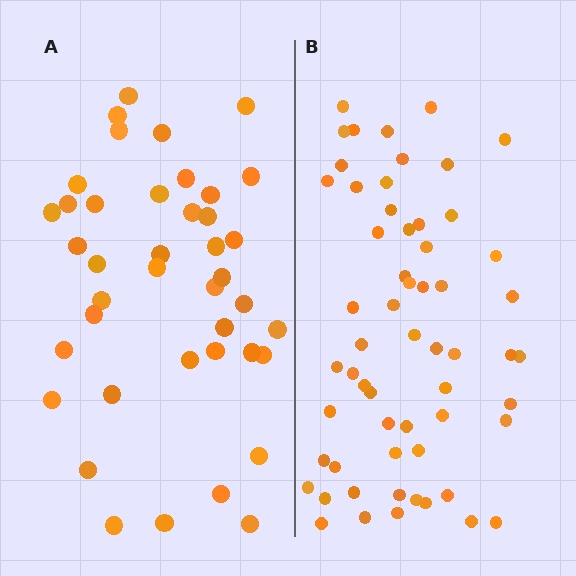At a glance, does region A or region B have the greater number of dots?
Region B (the right region) has more dots.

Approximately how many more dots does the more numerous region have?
Region B has approximately 20 more dots than region A.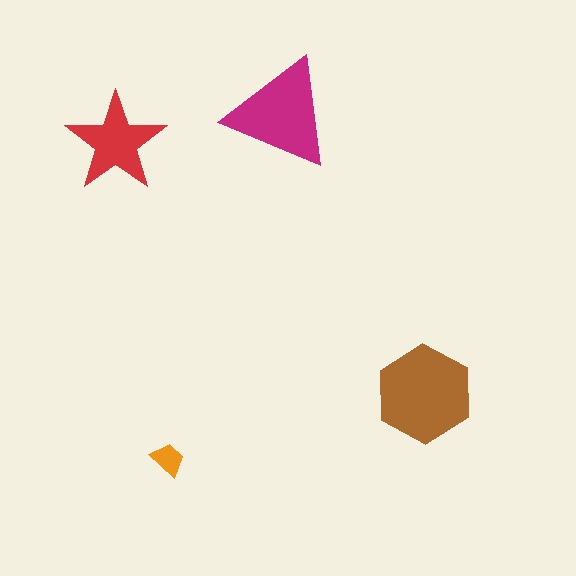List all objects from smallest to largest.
The orange trapezoid, the red star, the magenta triangle, the brown hexagon.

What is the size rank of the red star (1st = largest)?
3rd.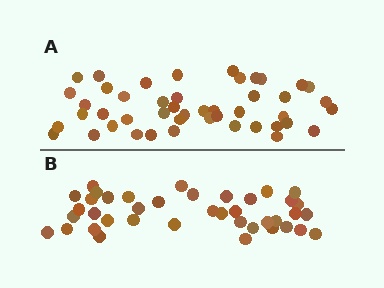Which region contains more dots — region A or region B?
Region A (the top region) has more dots.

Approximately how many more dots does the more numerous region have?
Region A has about 6 more dots than region B.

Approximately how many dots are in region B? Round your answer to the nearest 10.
About 40 dots.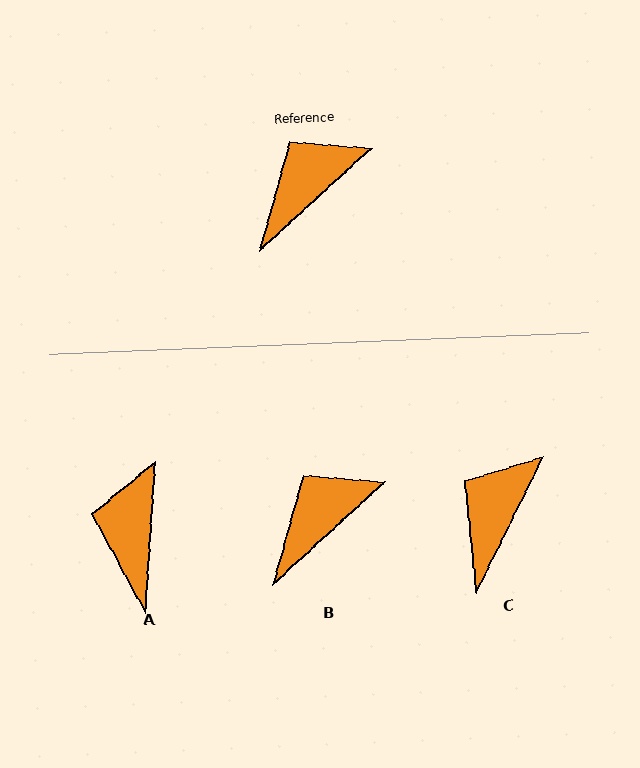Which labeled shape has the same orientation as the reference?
B.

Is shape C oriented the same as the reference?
No, it is off by about 21 degrees.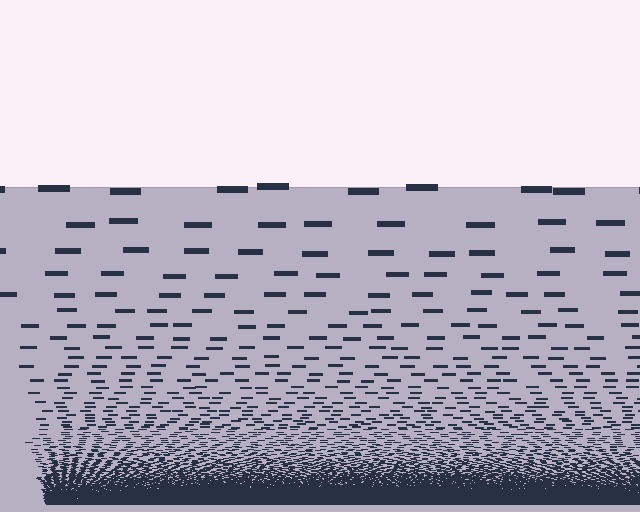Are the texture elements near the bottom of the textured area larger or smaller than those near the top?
Smaller. The gradient is inverted — elements near the bottom are smaller and denser.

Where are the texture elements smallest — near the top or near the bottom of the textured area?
Near the bottom.